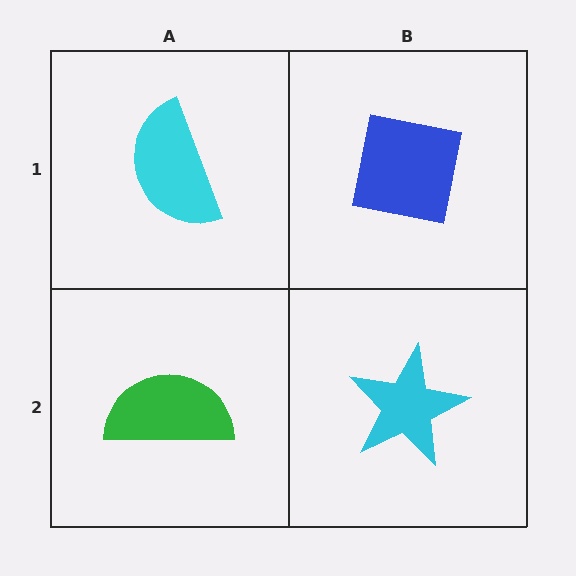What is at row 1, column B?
A blue square.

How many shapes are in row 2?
2 shapes.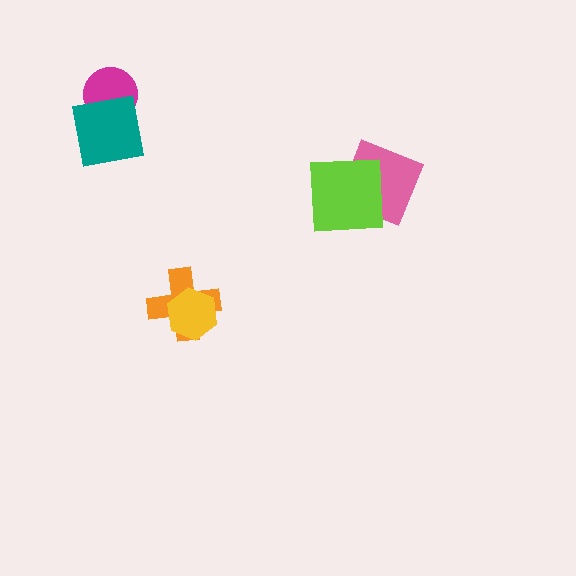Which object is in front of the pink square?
The lime square is in front of the pink square.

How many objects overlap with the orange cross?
1 object overlaps with the orange cross.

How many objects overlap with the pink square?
1 object overlaps with the pink square.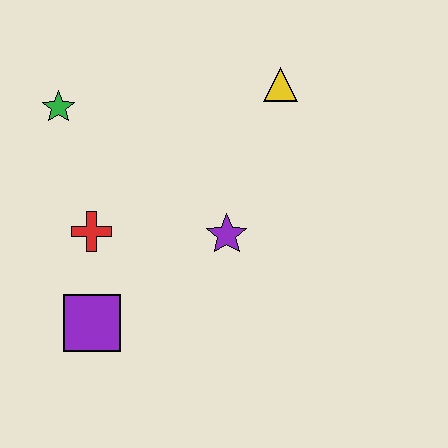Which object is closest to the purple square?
The red cross is closest to the purple square.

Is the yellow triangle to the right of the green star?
Yes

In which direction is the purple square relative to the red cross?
The purple square is below the red cross.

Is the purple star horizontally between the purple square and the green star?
No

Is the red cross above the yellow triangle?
No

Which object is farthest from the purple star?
The green star is farthest from the purple star.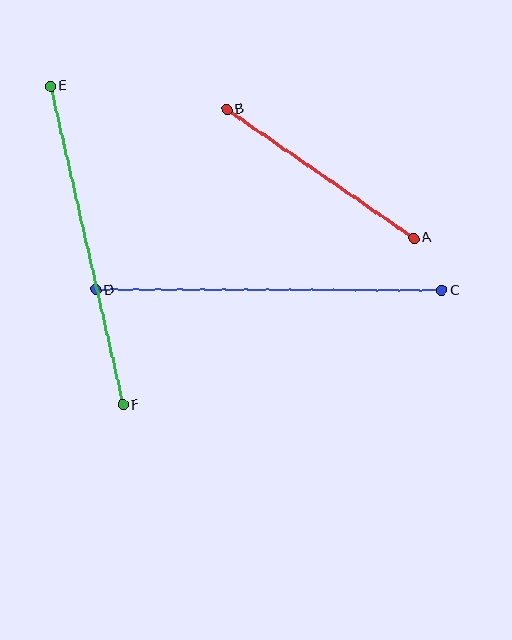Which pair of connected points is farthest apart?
Points C and D are farthest apart.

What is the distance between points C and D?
The distance is approximately 346 pixels.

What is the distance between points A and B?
The distance is approximately 227 pixels.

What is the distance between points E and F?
The distance is approximately 327 pixels.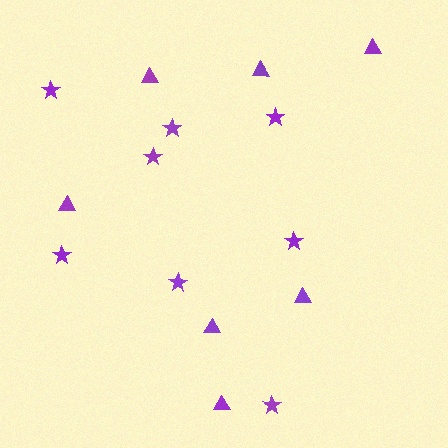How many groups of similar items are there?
There are 2 groups: one group of triangles (7) and one group of stars (8).